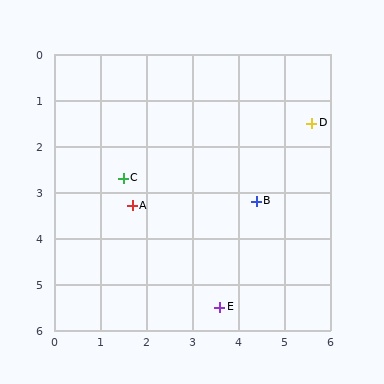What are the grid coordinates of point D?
Point D is at approximately (5.6, 1.5).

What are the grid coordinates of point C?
Point C is at approximately (1.5, 2.7).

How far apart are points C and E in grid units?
Points C and E are about 3.5 grid units apart.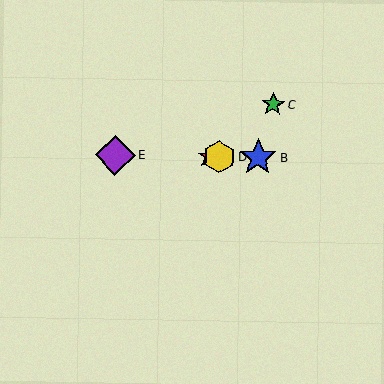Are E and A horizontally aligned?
Yes, both are at y≈155.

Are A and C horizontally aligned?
No, A is at y≈157 and C is at y≈104.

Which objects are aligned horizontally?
Objects A, B, D, E are aligned horizontally.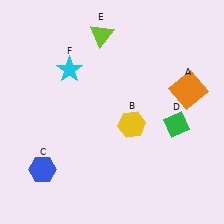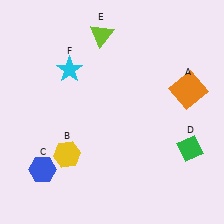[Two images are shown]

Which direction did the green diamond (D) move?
The green diamond (D) moved down.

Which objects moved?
The objects that moved are: the yellow hexagon (B), the green diamond (D).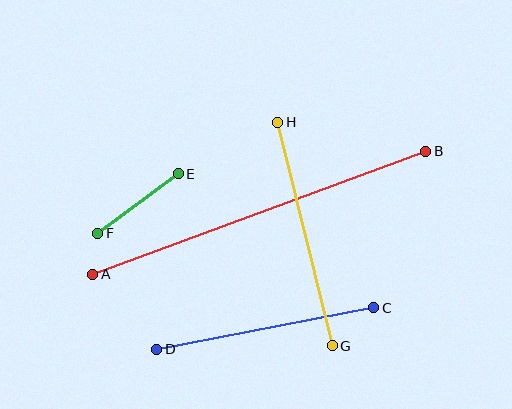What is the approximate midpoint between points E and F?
The midpoint is at approximately (138, 204) pixels.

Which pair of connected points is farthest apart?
Points A and B are farthest apart.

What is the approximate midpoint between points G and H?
The midpoint is at approximately (305, 234) pixels.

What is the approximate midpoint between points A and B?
The midpoint is at approximately (259, 213) pixels.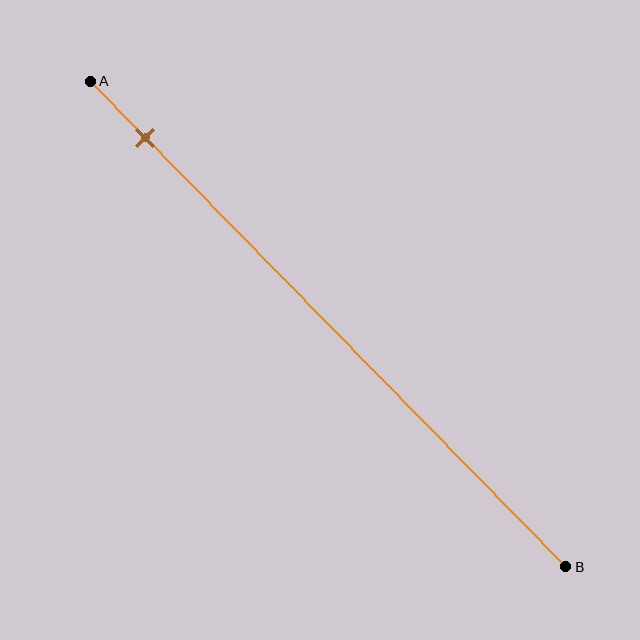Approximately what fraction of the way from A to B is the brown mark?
The brown mark is approximately 10% of the way from A to B.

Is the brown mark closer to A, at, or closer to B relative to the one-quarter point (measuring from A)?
The brown mark is closer to point A than the one-quarter point of segment AB.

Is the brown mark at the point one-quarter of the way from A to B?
No, the mark is at about 10% from A, not at the 25% one-quarter point.